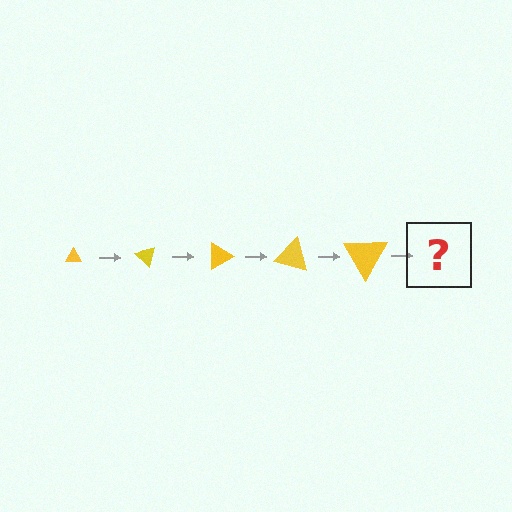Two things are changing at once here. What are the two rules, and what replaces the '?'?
The two rules are that the triangle grows larger each step and it rotates 45 degrees each step. The '?' should be a triangle, larger than the previous one and rotated 225 degrees from the start.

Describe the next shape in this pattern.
It should be a triangle, larger than the previous one and rotated 225 degrees from the start.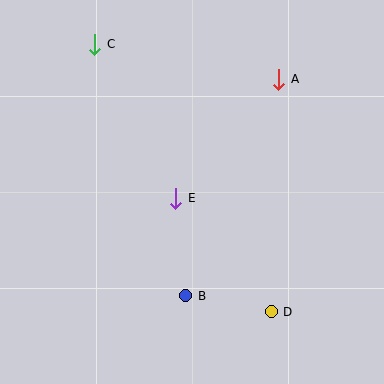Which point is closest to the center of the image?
Point E at (176, 198) is closest to the center.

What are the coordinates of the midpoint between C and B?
The midpoint between C and B is at (140, 170).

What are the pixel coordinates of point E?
Point E is at (176, 198).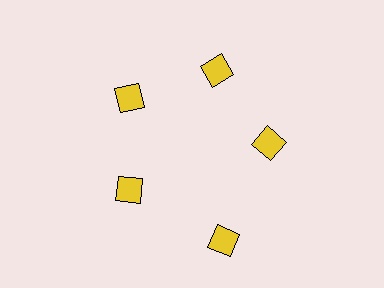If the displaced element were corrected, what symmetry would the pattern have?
It would have 5-fold rotational symmetry — the pattern would map onto itself every 72 degrees.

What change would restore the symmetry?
The symmetry would be restored by moving it inward, back onto the ring so that all 5 diamonds sit at equal angles and equal distance from the center.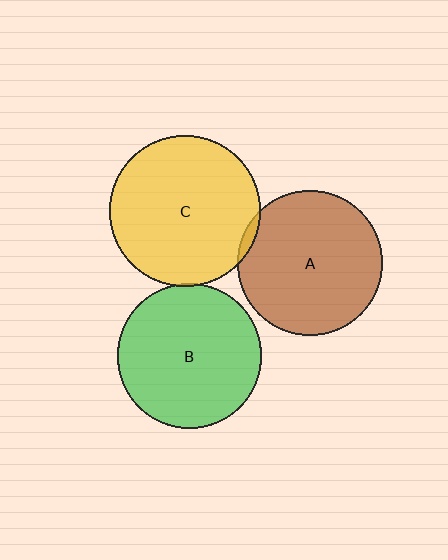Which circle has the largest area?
Circle C (yellow).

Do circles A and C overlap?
Yes.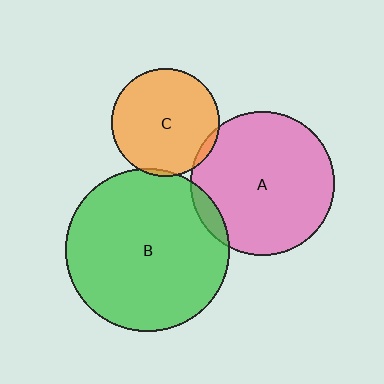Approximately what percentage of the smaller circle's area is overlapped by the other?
Approximately 5%.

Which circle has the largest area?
Circle B (green).